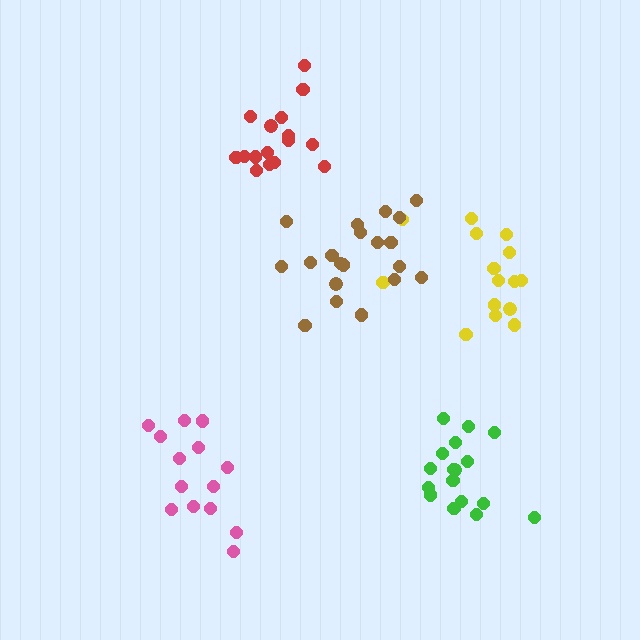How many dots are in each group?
Group 1: 17 dots, Group 2: 15 dots, Group 3: 20 dots, Group 4: 16 dots, Group 5: 14 dots (82 total).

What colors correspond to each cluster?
The clusters are colored: green, yellow, brown, red, pink.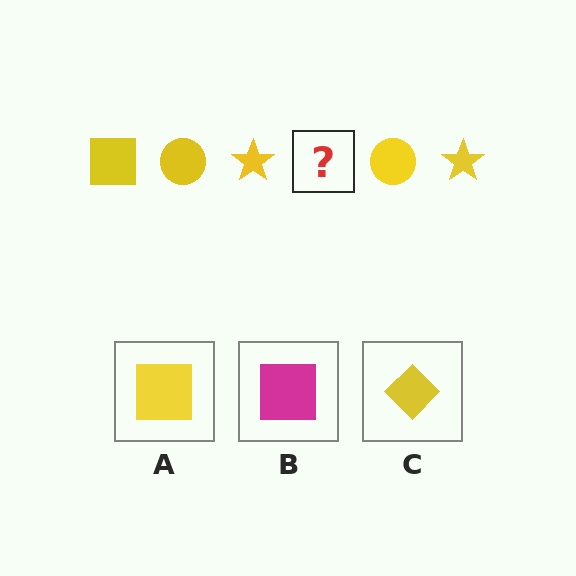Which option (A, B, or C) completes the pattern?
A.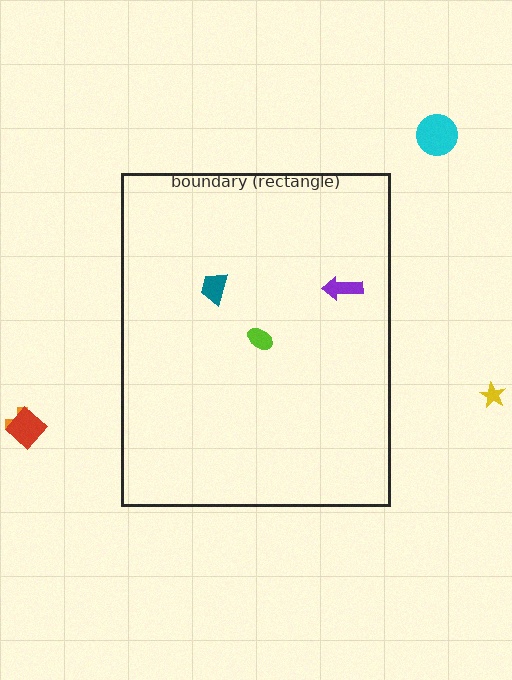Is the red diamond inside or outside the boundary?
Outside.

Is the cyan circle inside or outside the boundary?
Outside.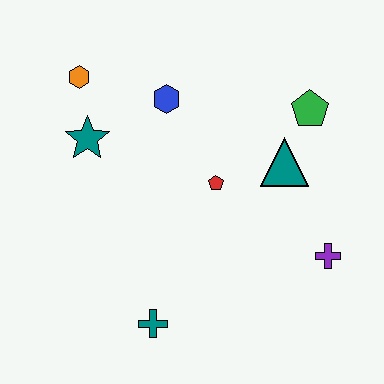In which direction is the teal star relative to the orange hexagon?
The teal star is below the orange hexagon.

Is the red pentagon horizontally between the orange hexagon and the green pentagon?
Yes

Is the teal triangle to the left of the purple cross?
Yes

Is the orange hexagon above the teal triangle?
Yes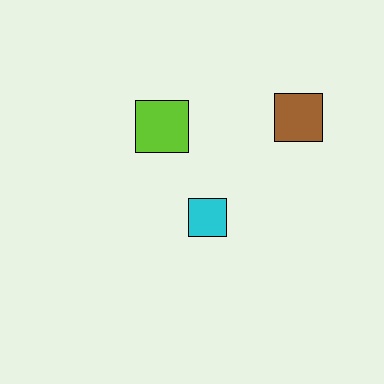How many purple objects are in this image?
There are no purple objects.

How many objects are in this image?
There are 3 objects.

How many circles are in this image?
There are no circles.